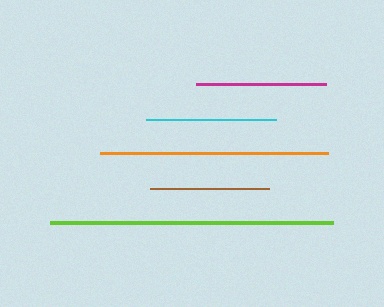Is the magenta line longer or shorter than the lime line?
The lime line is longer than the magenta line.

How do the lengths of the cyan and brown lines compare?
The cyan and brown lines are approximately the same length.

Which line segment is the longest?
The lime line is the longest at approximately 283 pixels.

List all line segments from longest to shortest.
From longest to shortest: lime, orange, magenta, cyan, brown.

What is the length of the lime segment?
The lime segment is approximately 283 pixels long.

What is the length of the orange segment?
The orange segment is approximately 228 pixels long.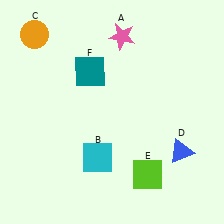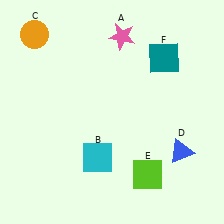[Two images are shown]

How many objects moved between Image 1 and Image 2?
1 object moved between the two images.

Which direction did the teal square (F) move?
The teal square (F) moved right.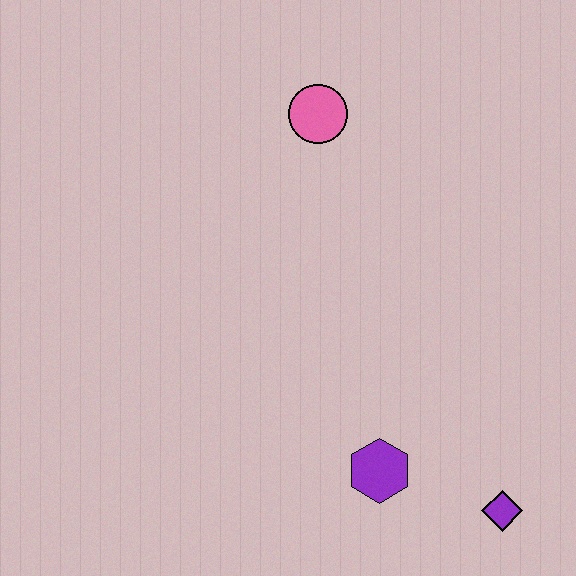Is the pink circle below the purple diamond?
No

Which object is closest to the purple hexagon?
The purple diamond is closest to the purple hexagon.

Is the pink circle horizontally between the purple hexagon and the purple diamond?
No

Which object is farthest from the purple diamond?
The pink circle is farthest from the purple diamond.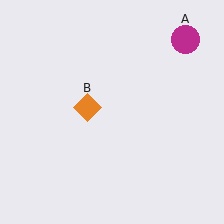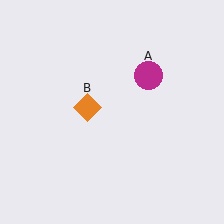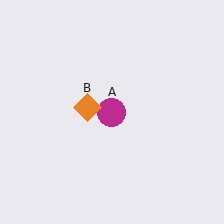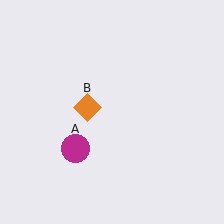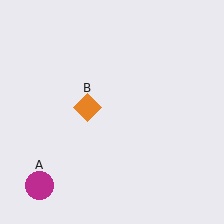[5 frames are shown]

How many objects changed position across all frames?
1 object changed position: magenta circle (object A).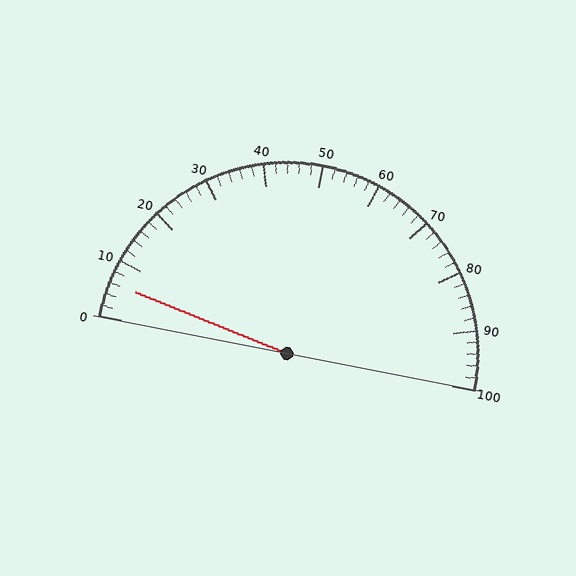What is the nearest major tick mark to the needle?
The nearest major tick mark is 10.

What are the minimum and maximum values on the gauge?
The gauge ranges from 0 to 100.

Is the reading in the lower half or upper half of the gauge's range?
The reading is in the lower half of the range (0 to 100).